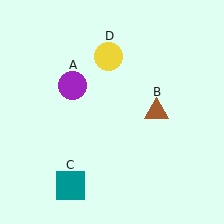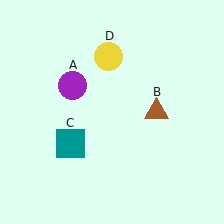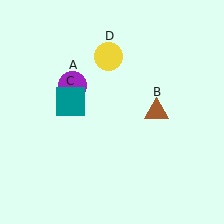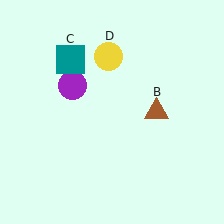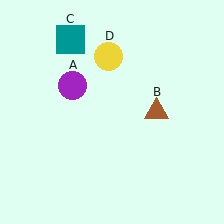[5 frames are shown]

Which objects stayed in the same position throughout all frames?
Purple circle (object A) and brown triangle (object B) and yellow circle (object D) remained stationary.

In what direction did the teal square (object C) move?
The teal square (object C) moved up.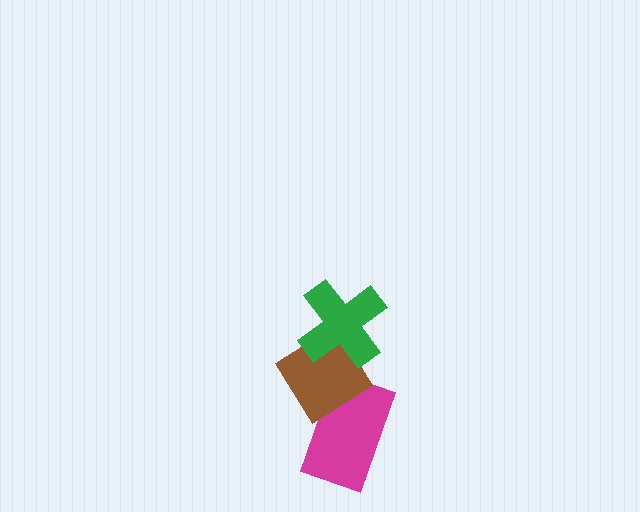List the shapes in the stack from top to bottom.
From top to bottom: the green cross, the brown diamond, the magenta rectangle.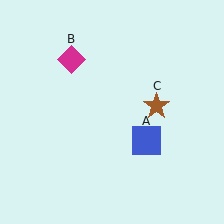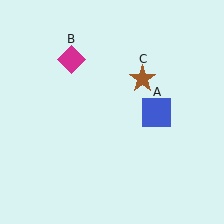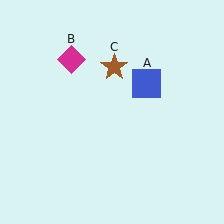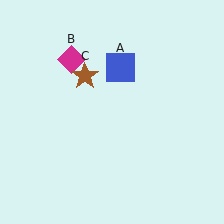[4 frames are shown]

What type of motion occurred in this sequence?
The blue square (object A), brown star (object C) rotated counterclockwise around the center of the scene.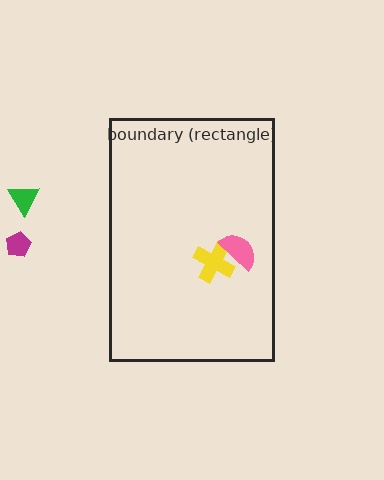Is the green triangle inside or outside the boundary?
Outside.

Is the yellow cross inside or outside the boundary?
Inside.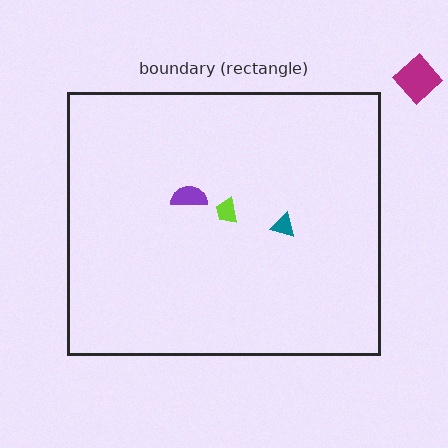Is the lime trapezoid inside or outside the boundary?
Inside.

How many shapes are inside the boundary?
3 inside, 1 outside.